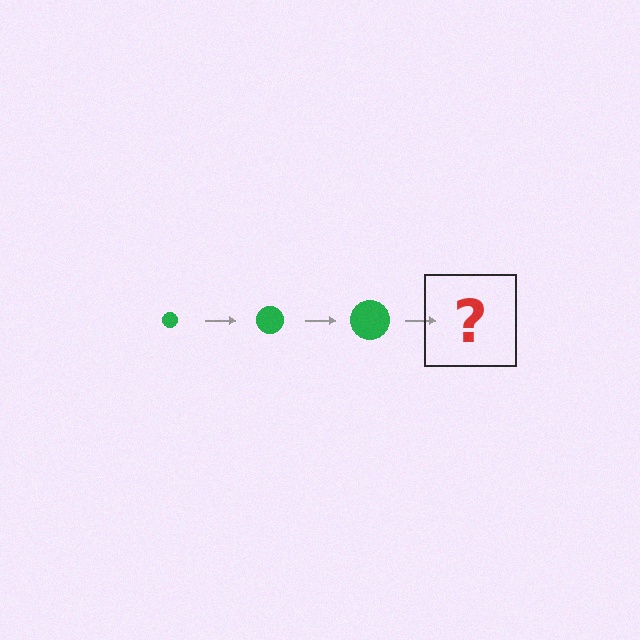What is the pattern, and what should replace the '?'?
The pattern is that the circle gets progressively larger each step. The '?' should be a green circle, larger than the previous one.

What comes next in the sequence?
The next element should be a green circle, larger than the previous one.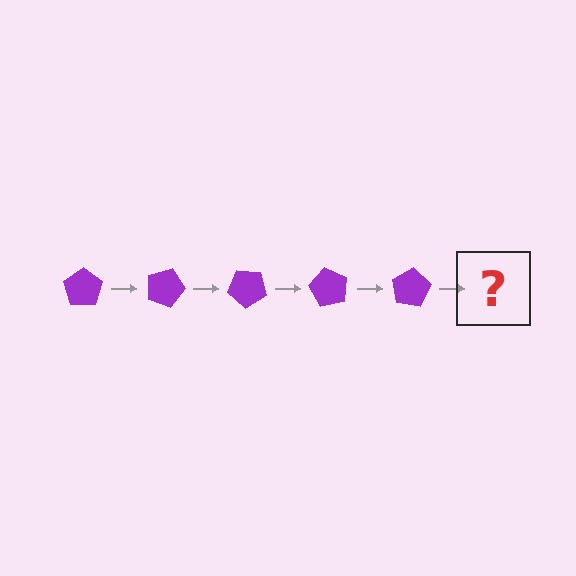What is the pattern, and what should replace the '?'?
The pattern is that the pentagon rotates 20 degrees each step. The '?' should be a purple pentagon rotated 100 degrees.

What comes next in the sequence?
The next element should be a purple pentagon rotated 100 degrees.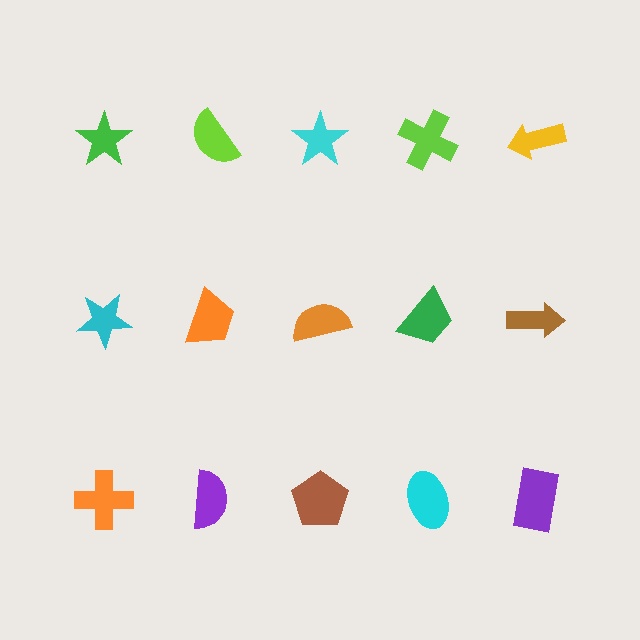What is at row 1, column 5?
A yellow arrow.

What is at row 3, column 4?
A cyan ellipse.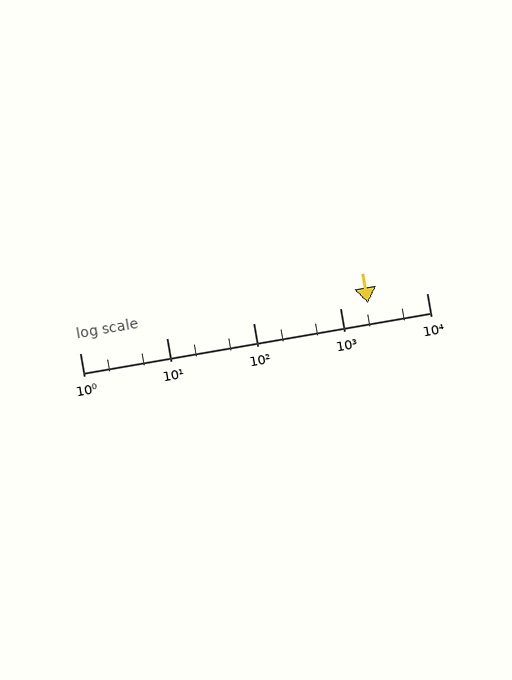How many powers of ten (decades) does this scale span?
The scale spans 4 decades, from 1 to 10000.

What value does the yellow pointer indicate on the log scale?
The pointer indicates approximately 2100.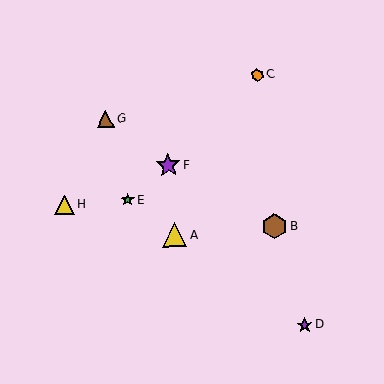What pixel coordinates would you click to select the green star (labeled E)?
Click at (128, 200) to select the green star E.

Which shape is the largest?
The brown hexagon (labeled B) is the largest.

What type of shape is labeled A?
Shape A is a yellow triangle.